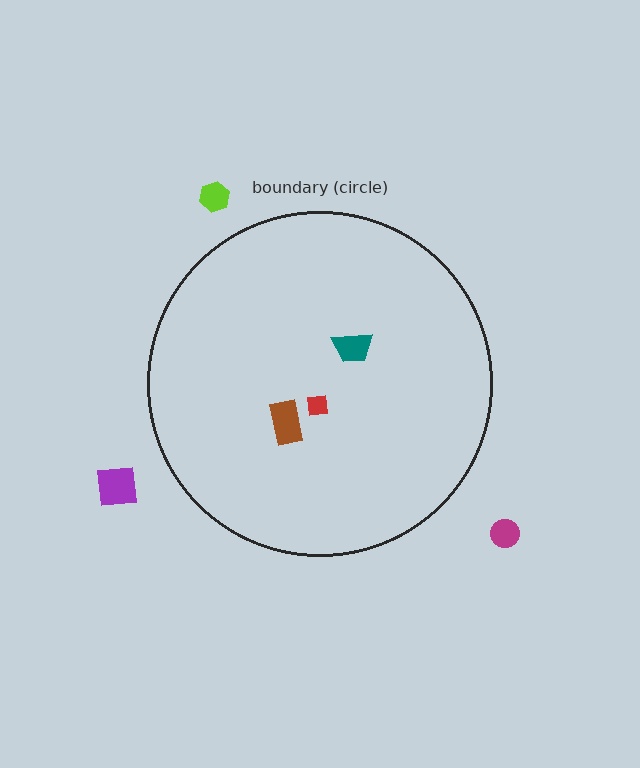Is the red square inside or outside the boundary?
Inside.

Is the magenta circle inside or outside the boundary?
Outside.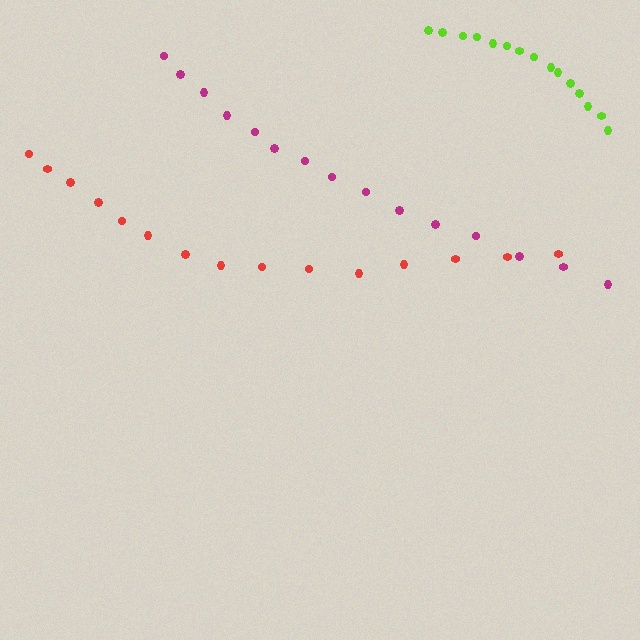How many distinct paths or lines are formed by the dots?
There are 3 distinct paths.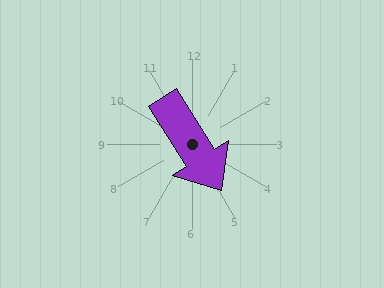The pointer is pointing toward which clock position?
Roughly 5 o'clock.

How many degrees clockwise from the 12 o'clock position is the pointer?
Approximately 148 degrees.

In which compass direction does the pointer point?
Southeast.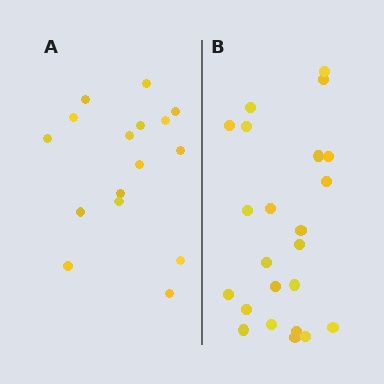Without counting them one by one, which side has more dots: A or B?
Region B (the right region) has more dots.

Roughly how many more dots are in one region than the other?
Region B has roughly 8 or so more dots than region A.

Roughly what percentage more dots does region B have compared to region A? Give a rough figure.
About 45% more.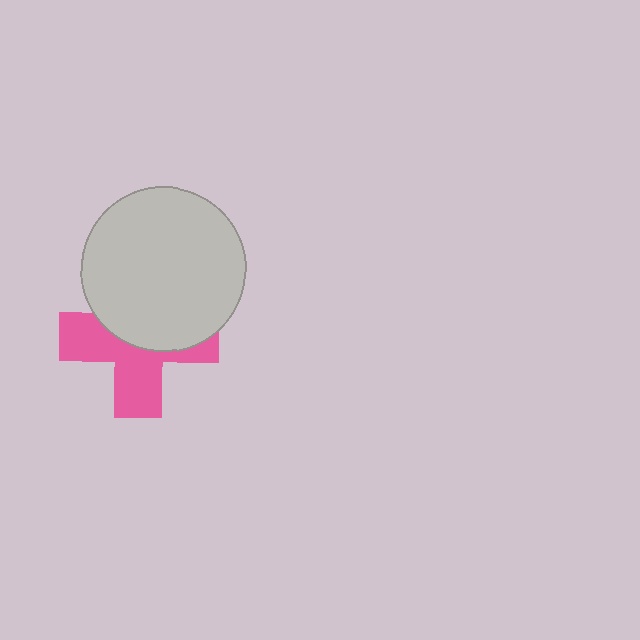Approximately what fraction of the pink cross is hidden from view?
Roughly 49% of the pink cross is hidden behind the light gray circle.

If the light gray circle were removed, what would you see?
You would see the complete pink cross.